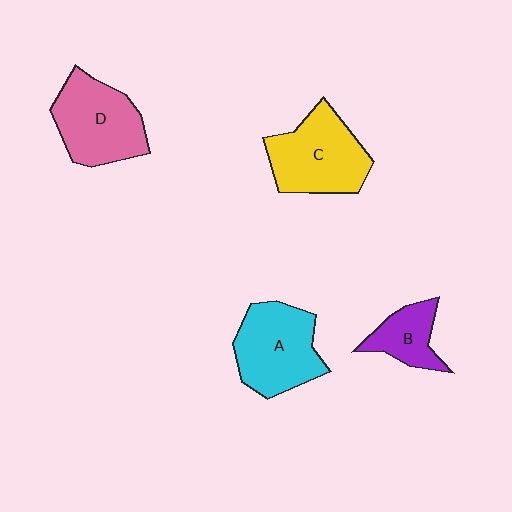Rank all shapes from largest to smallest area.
From largest to smallest: C (yellow), A (cyan), D (pink), B (purple).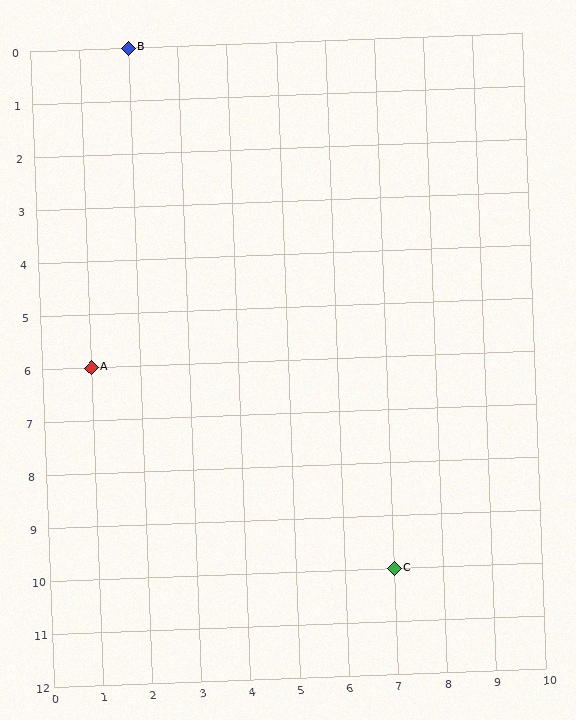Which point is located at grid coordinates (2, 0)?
Point B is at (2, 0).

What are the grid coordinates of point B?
Point B is at grid coordinates (2, 0).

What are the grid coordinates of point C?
Point C is at grid coordinates (7, 10).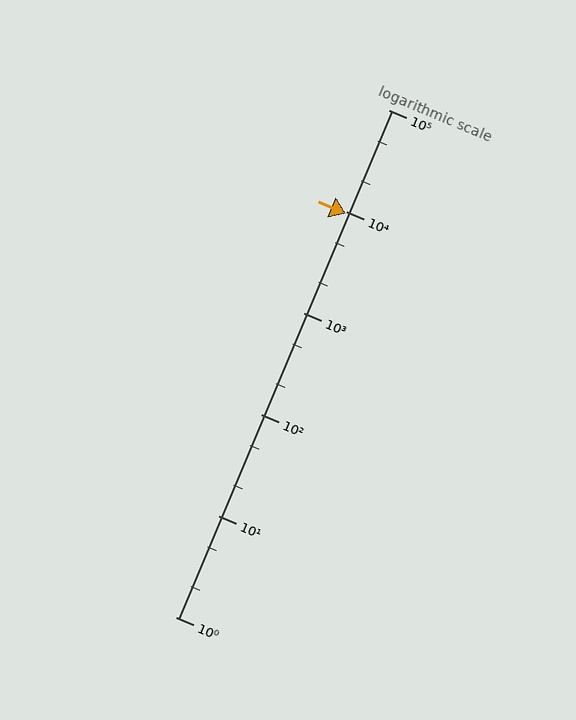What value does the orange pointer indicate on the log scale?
The pointer indicates approximately 9500.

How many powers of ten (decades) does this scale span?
The scale spans 5 decades, from 1 to 100000.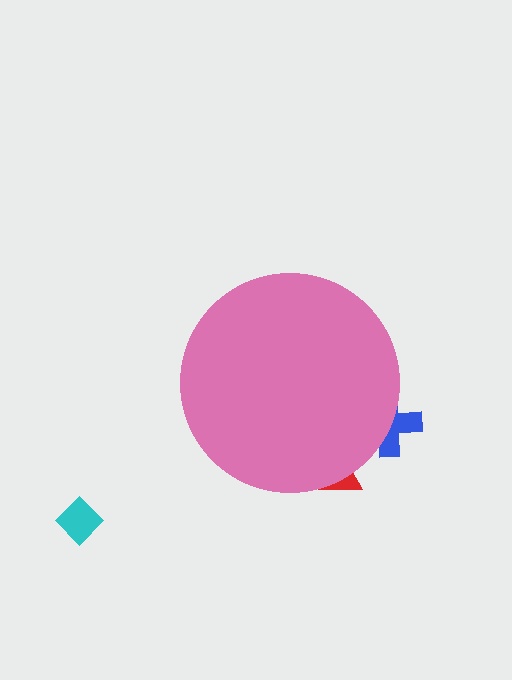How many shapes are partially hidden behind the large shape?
2 shapes are partially hidden.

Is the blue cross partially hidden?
Yes, the blue cross is partially hidden behind the pink circle.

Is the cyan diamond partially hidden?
No, the cyan diamond is fully visible.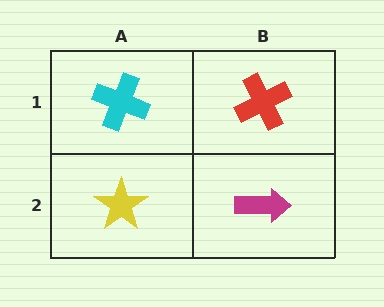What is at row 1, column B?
A red cross.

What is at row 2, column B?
A magenta arrow.